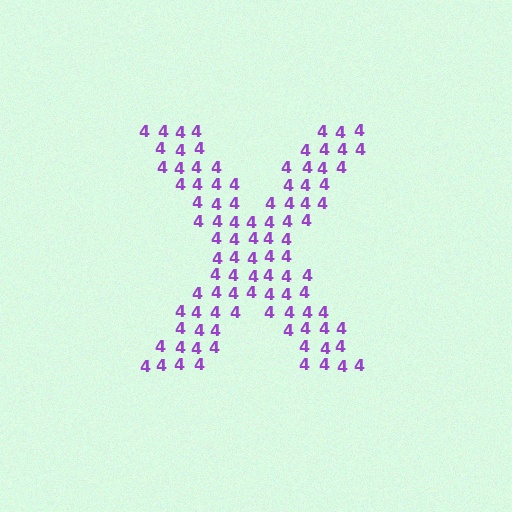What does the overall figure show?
The overall figure shows the letter X.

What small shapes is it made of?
It is made of small digit 4's.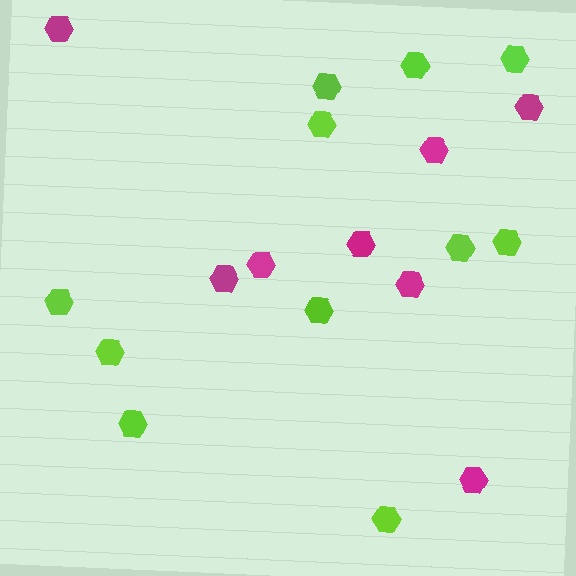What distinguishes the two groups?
There are 2 groups: one group of lime hexagons (11) and one group of magenta hexagons (8).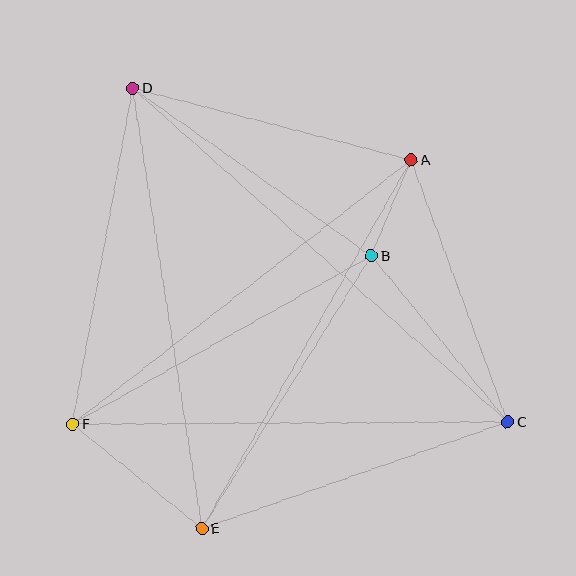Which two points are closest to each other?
Points A and B are closest to each other.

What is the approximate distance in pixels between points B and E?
The distance between B and E is approximately 321 pixels.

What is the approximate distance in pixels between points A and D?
The distance between A and D is approximately 287 pixels.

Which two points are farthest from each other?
Points C and D are farthest from each other.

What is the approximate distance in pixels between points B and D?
The distance between B and D is approximately 291 pixels.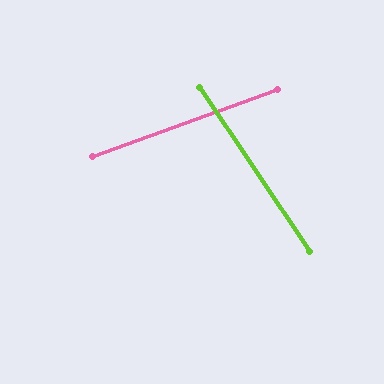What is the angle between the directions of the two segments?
Approximately 76 degrees.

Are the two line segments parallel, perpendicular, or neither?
Neither parallel nor perpendicular — they differ by about 76°.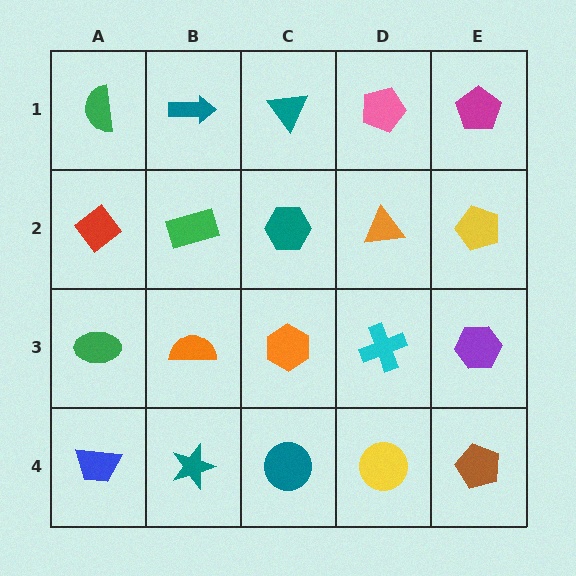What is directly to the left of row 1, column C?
A teal arrow.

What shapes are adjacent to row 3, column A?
A red diamond (row 2, column A), a blue trapezoid (row 4, column A), an orange semicircle (row 3, column B).